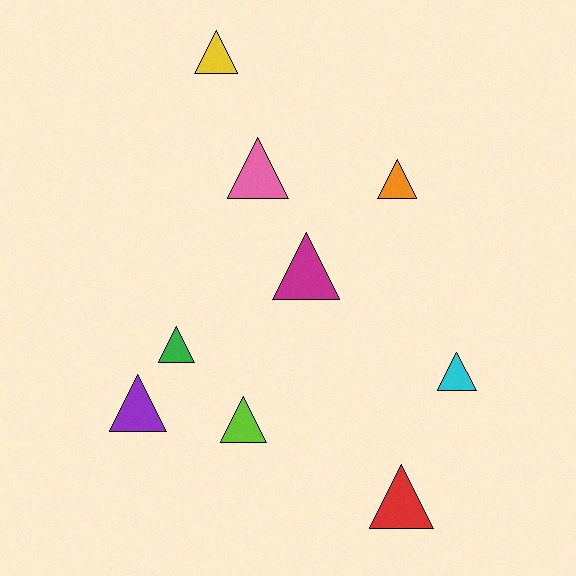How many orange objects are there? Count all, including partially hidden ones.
There is 1 orange object.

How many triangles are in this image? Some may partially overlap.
There are 9 triangles.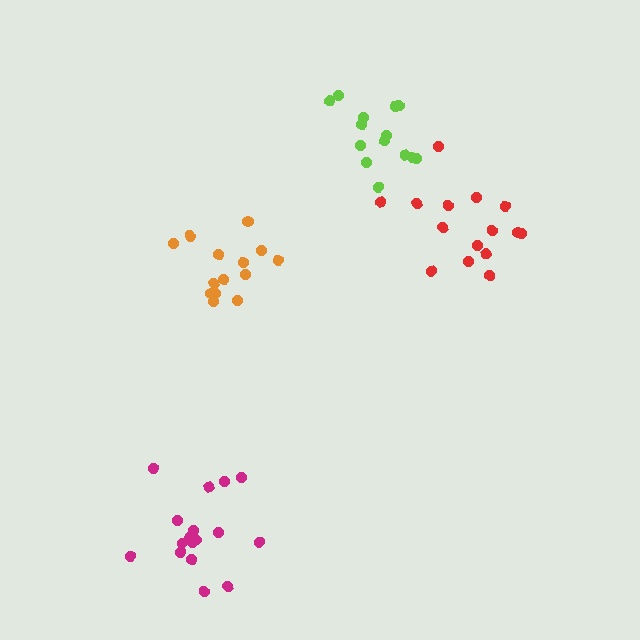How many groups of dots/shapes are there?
There are 4 groups.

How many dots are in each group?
Group 1: 17 dots, Group 2: 15 dots, Group 3: 14 dots, Group 4: 14 dots (60 total).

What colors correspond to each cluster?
The clusters are colored: magenta, red, orange, lime.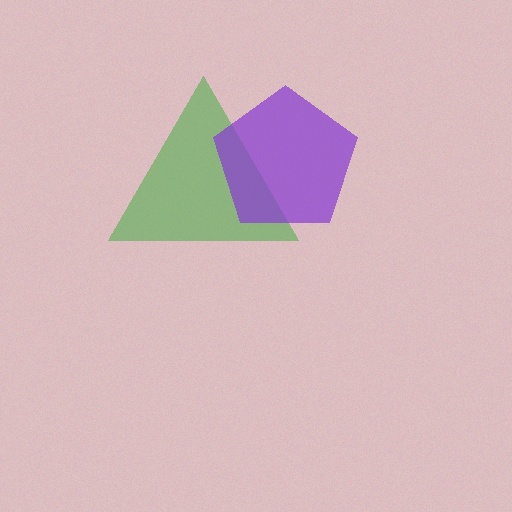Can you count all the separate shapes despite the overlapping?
Yes, there are 2 separate shapes.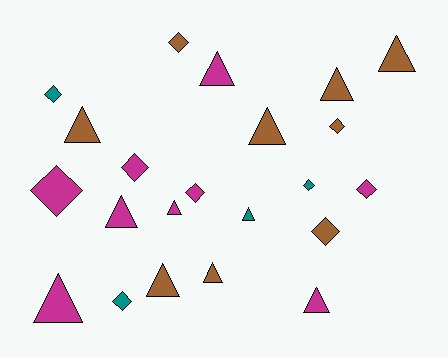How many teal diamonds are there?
There are 3 teal diamonds.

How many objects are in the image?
There are 22 objects.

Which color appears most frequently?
Brown, with 9 objects.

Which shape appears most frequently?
Triangle, with 12 objects.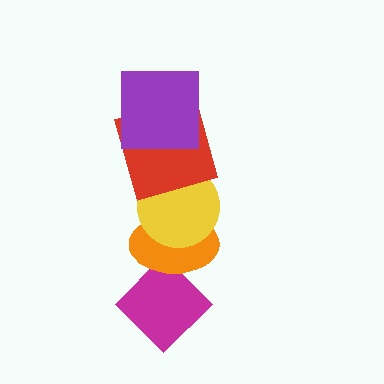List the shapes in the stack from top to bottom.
From top to bottom: the purple square, the red square, the yellow circle, the orange ellipse, the magenta diamond.